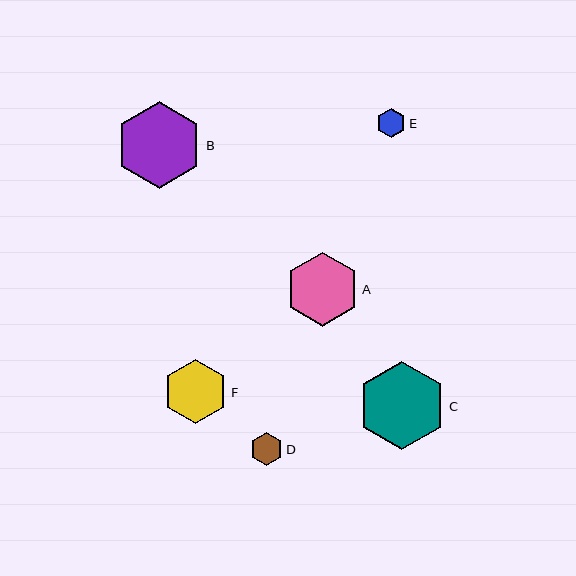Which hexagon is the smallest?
Hexagon E is the smallest with a size of approximately 29 pixels.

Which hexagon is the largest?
Hexagon C is the largest with a size of approximately 88 pixels.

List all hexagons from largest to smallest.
From largest to smallest: C, B, A, F, D, E.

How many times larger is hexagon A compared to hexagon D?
Hexagon A is approximately 2.2 times the size of hexagon D.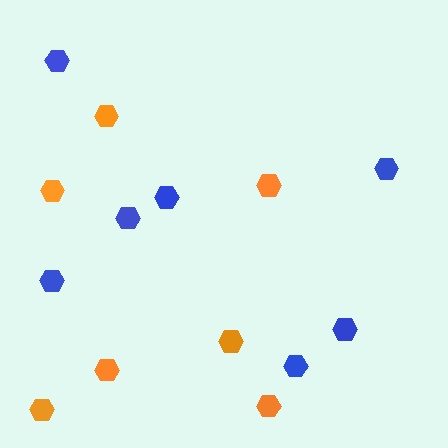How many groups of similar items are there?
There are 2 groups: one group of blue hexagons (7) and one group of orange hexagons (7).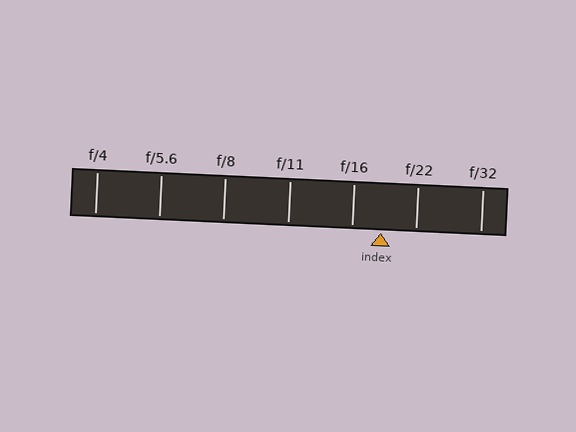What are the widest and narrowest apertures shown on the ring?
The widest aperture shown is f/4 and the narrowest is f/32.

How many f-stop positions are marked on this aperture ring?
There are 7 f-stop positions marked.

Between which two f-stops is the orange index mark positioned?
The index mark is between f/16 and f/22.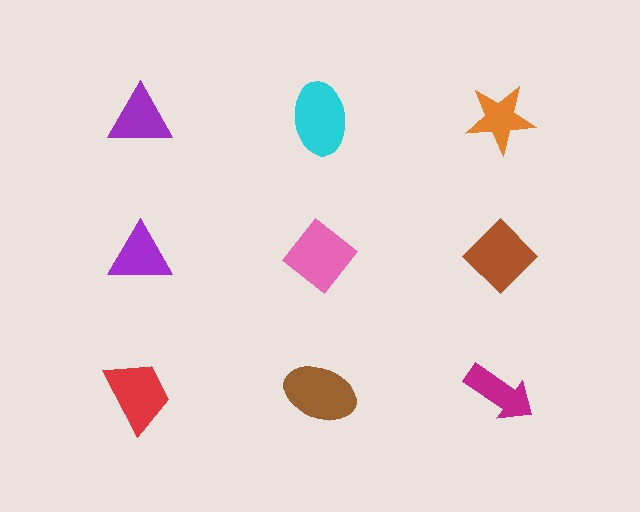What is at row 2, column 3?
A brown diamond.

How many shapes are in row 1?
3 shapes.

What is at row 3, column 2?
A brown ellipse.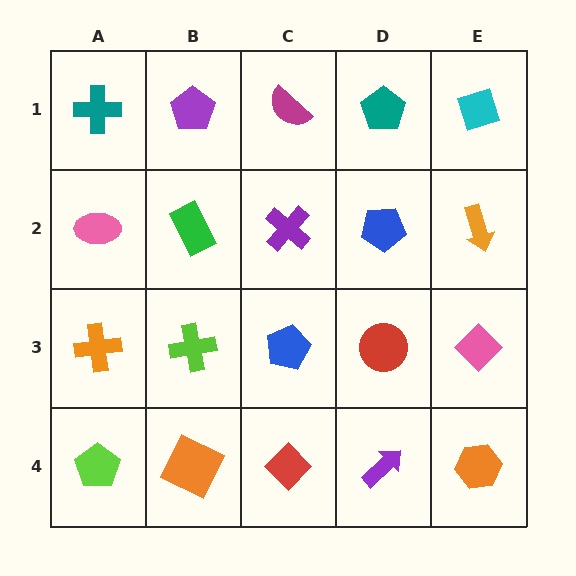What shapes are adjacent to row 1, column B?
A green rectangle (row 2, column B), a teal cross (row 1, column A), a magenta semicircle (row 1, column C).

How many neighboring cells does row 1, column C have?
3.